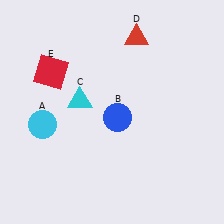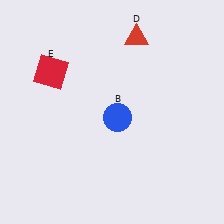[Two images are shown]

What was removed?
The cyan triangle (C), the cyan circle (A) were removed in Image 2.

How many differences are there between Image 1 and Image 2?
There are 2 differences between the two images.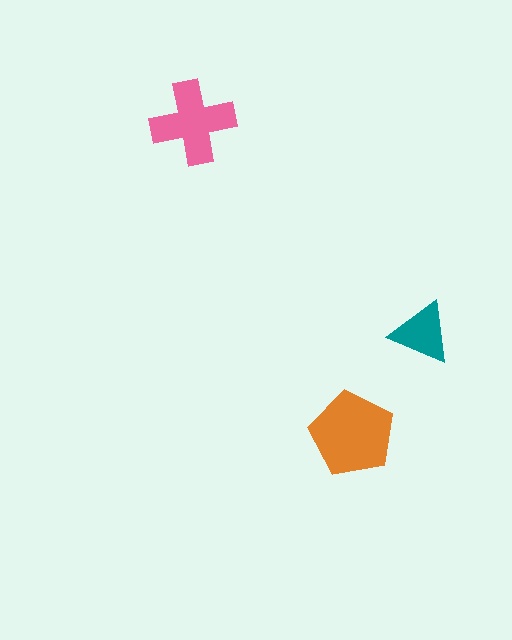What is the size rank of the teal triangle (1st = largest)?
3rd.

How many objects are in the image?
There are 3 objects in the image.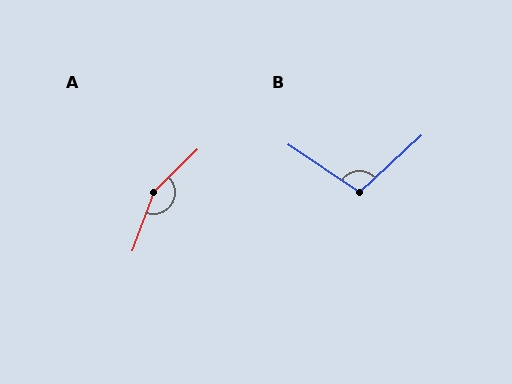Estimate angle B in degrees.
Approximately 104 degrees.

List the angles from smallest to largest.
B (104°), A (154°).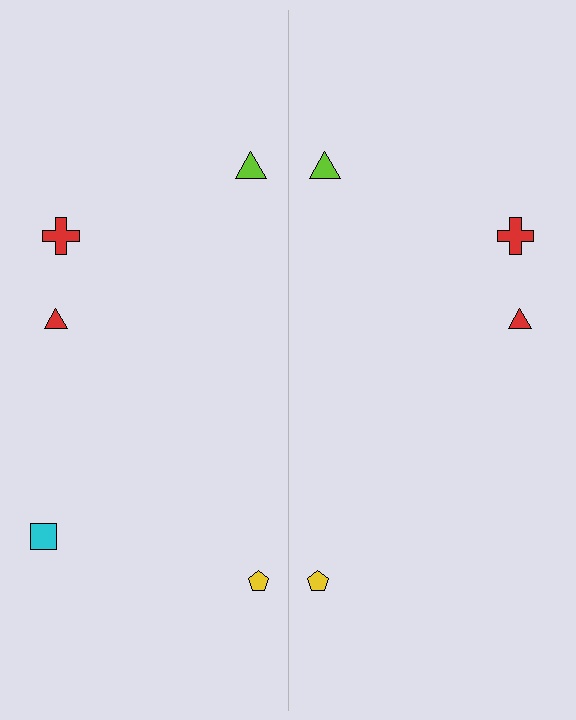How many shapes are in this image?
There are 9 shapes in this image.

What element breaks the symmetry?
A cyan square is missing from the right side.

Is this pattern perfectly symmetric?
No, the pattern is not perfectly symmetric. A cyan square is missing from the right side.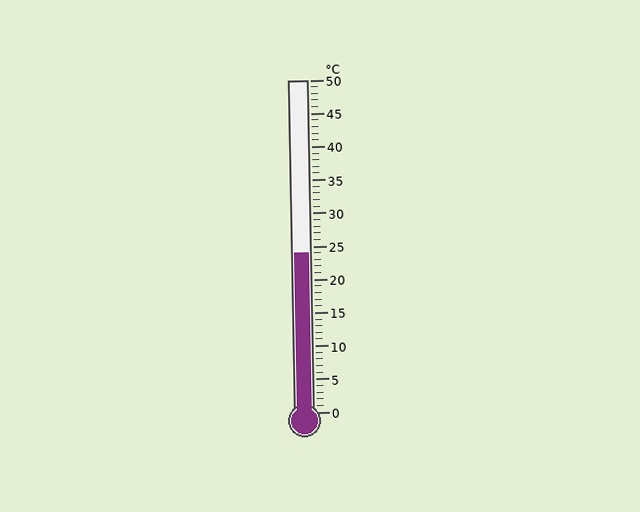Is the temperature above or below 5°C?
The temperature is above 5°C.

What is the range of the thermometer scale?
The thermometer scale ranges from 0°C to 50°C.